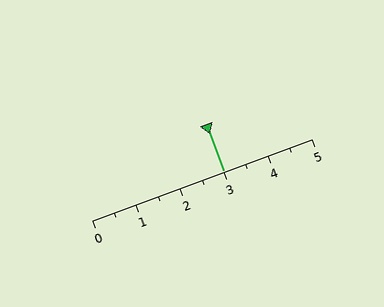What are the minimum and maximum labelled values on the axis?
The axis runs from 0 to 5.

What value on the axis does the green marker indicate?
The marker indicates approximately 3.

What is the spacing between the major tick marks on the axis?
The major ticks are spaced 1 apart.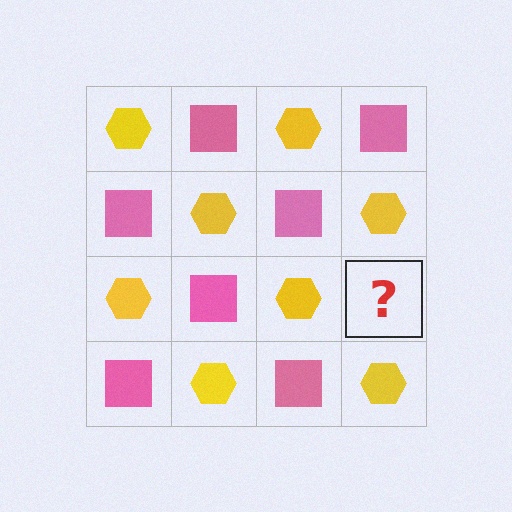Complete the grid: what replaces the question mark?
The question mark should be replaced with a pink square.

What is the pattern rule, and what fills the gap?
The rule is that it alternates yellow hexagon and pink square in a checkerboard pattern. The gap should be filled with a pink square.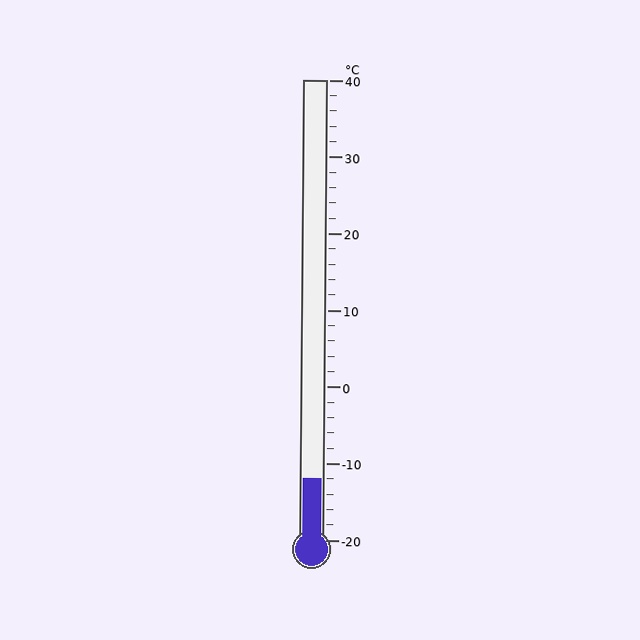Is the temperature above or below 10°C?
The temperature is below 10°C.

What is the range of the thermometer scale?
The thermometer scale ranges from -20°C to 40°C.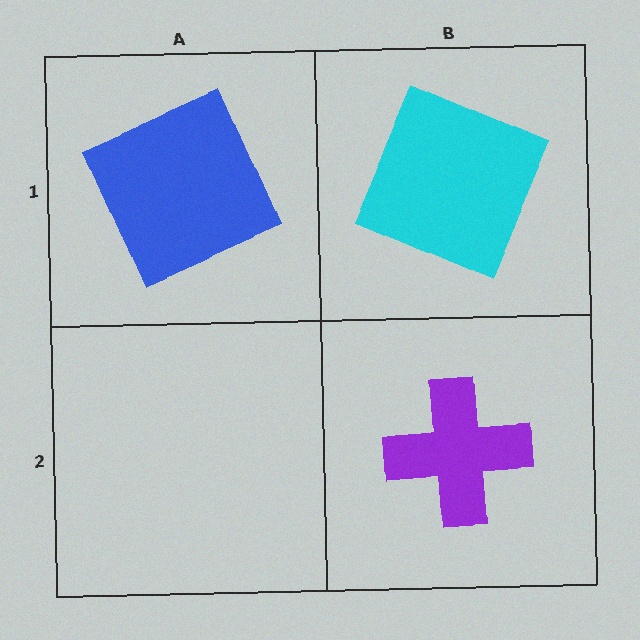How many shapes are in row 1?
2 shapes.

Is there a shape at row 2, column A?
No, that cell is empty.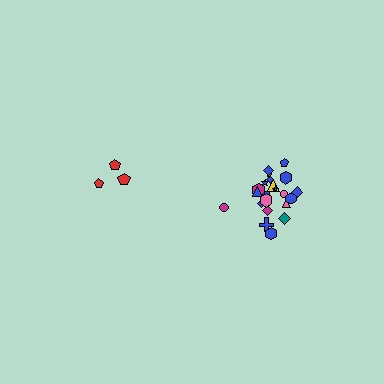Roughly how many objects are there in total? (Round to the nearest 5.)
Roughly 25 objects in total.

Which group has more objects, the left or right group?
The right group.